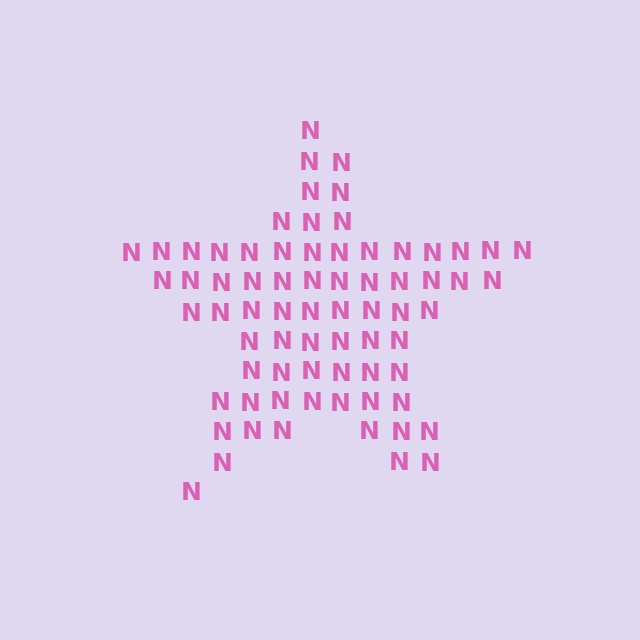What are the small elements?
The small elements are letter N's.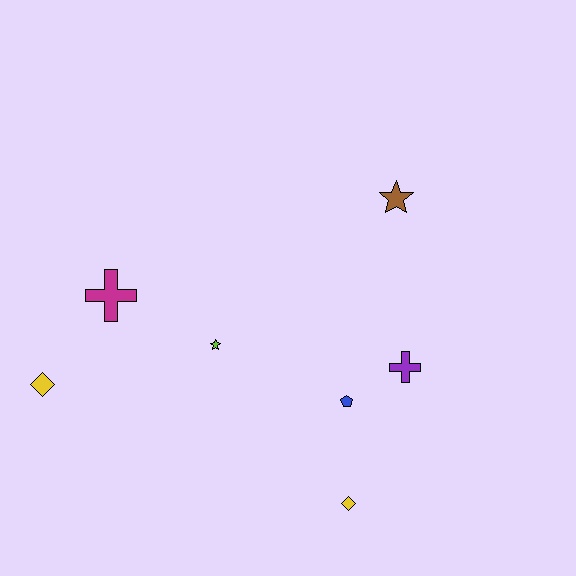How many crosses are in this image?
There are 2 crosses.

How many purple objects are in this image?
There is 1 purple object.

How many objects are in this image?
There are 7 objects.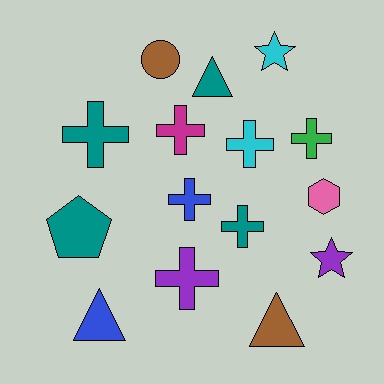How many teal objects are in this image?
There are 4 teal objects.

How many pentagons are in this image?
There is 1 pentagon.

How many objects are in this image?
There are 15 objects.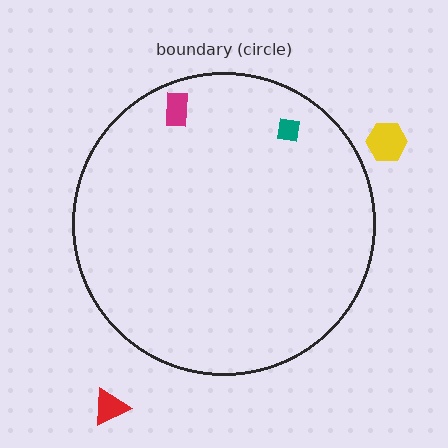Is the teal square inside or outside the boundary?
Inside.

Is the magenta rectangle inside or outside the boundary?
Inside.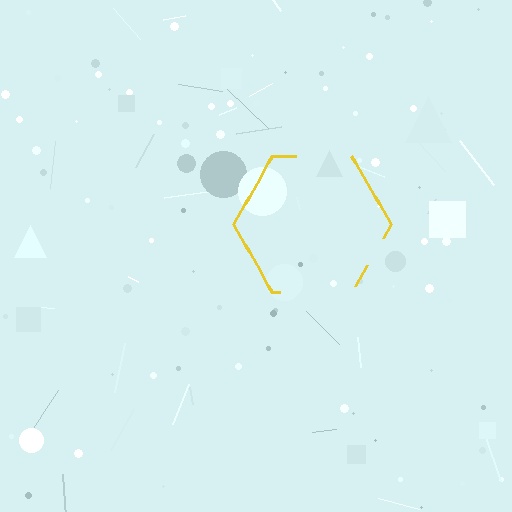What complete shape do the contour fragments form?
The contour fragments form a hexagon.